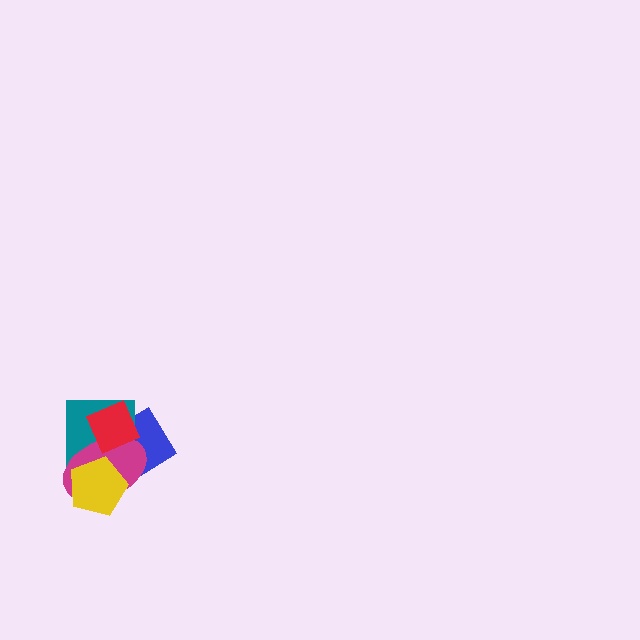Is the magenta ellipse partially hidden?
Yes, it is partially covered by another shape.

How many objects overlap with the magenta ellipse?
4 objects overlap with the magenta ellipse.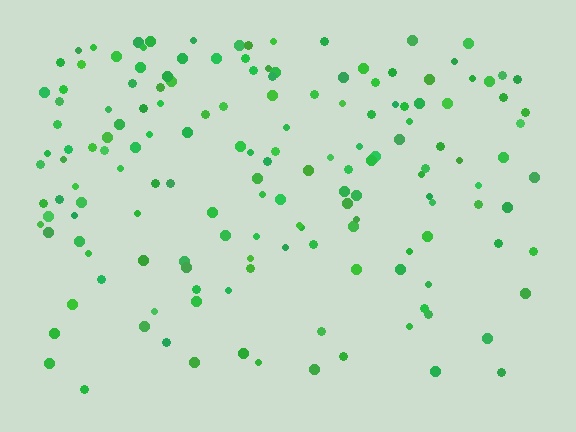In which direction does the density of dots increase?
From bottom to top, with the top side densest.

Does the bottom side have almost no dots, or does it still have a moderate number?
Still a moderate number, just noticeably fewer than the top.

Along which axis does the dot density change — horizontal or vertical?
Vertical.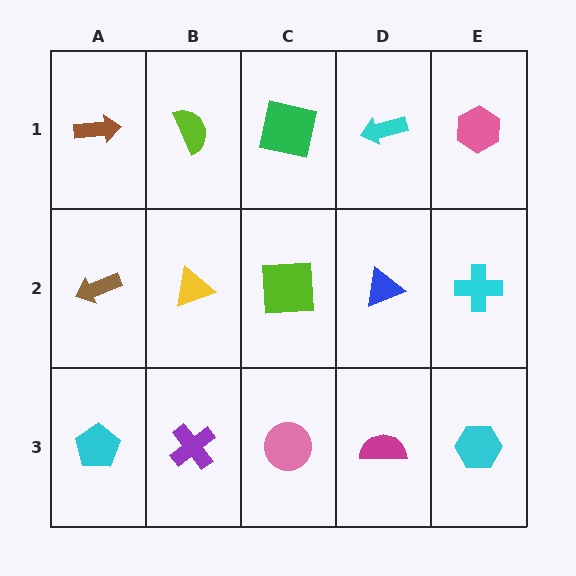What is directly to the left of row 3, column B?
A cyan pentagon.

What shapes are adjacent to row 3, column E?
A cyan cross (row 2, column E), a magenta semicircle (row 3, column D).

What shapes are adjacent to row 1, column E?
A cyan cross (row 2, column E), a cyan arrow (row 1, column D).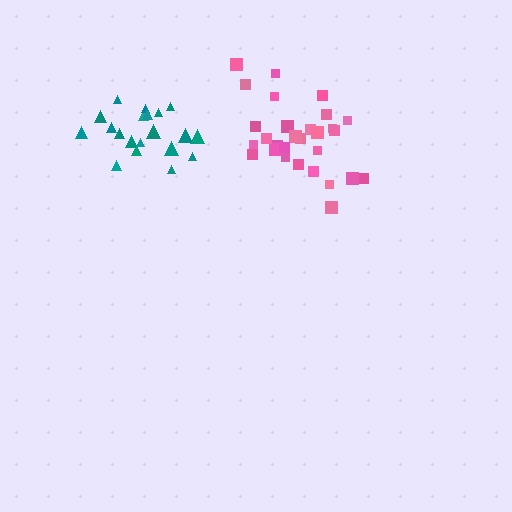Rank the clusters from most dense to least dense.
pink, teal.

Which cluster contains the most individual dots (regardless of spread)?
Pink (29).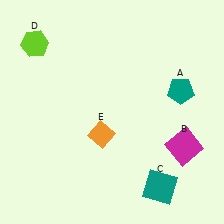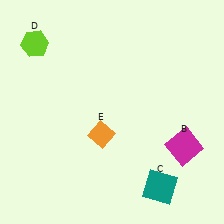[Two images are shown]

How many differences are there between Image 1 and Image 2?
There is 1 difference between the two images.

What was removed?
The teal pentagon (A) was removed in Image 2.